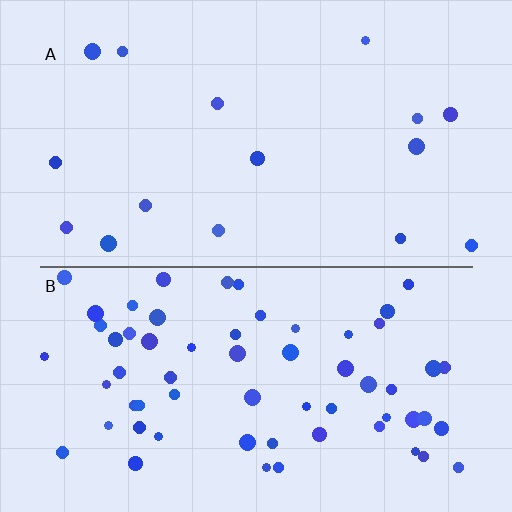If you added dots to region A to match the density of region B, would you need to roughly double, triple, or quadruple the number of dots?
Approximately quadruple.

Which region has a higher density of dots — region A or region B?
B (the bottom).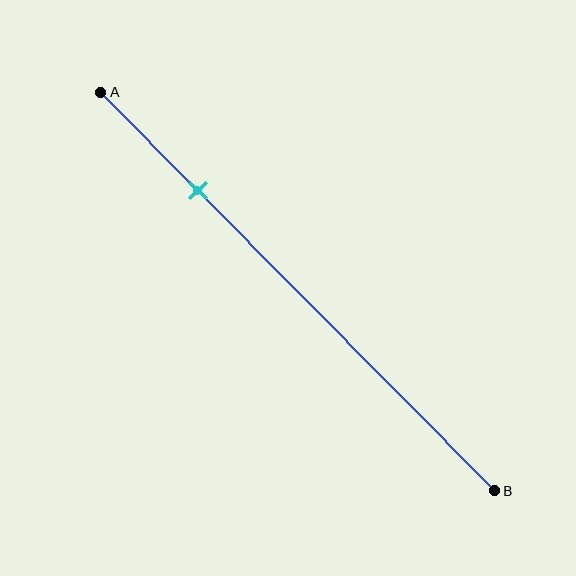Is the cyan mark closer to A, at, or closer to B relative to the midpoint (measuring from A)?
The cyan mark is closer to point A than the midpoint of segment AB.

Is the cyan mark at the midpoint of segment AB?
No, the mark is at about 25% from A, not at the 50% midpoint.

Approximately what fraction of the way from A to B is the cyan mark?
The cyan mark is approximately 25% of the way from A to B.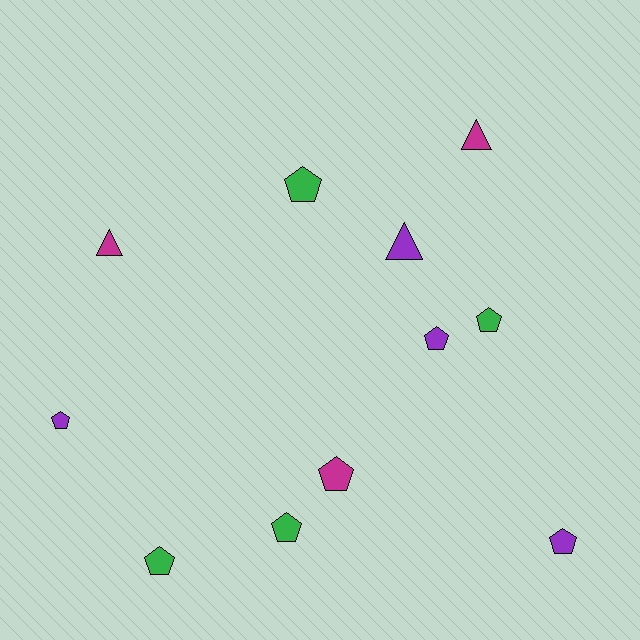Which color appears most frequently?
Purple, with 4 objects.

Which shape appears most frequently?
Pentagon, with 8 objects.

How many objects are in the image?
There are 11 objects.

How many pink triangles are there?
There are no pink triangles.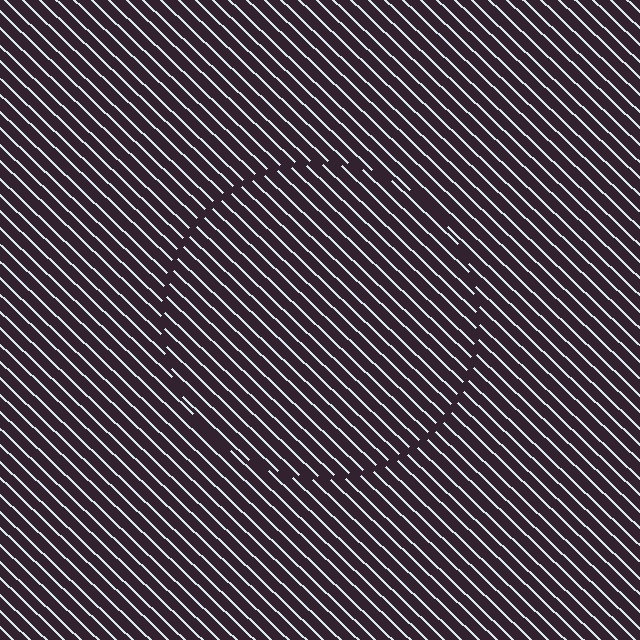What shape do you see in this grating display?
An illusory circle. The interior of the shape contains the same grating, shifted by half a period — the contour is defined by the phase discontinuity where line-ends from the inner and outer gratings abut.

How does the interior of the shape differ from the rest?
The interior of the shape contains the same grating, shifted by half a period — the contour is defined by the phase discontinuity where line-ends from the inner and outer gratings abut.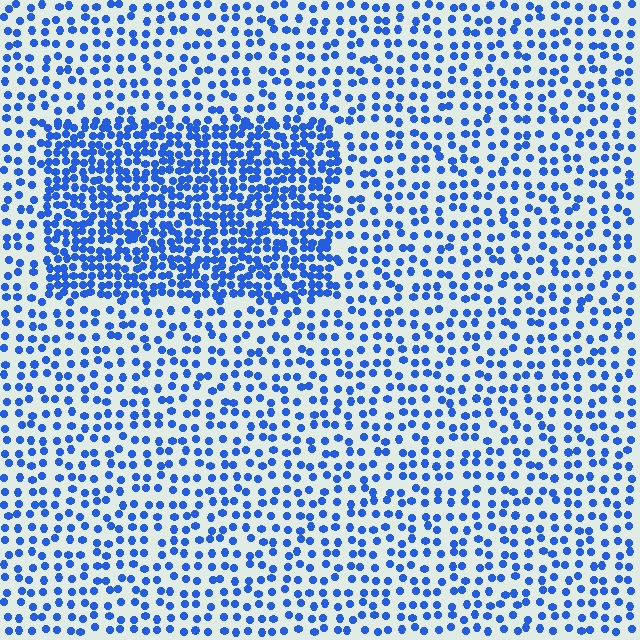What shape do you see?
I see a rectangle.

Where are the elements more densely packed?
The elements are more densely packed inside the rectangle boundary.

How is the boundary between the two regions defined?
The boundary is defined by a change in element density (approximately 2.1x ratio). All elements are the same color, size, and shape.